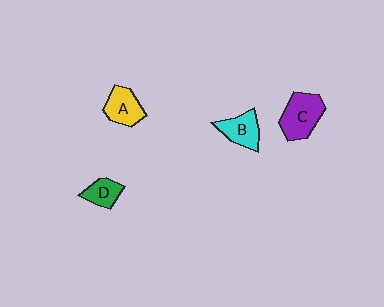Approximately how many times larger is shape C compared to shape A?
Approximately 1.4 times.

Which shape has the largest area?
Shape C (purple).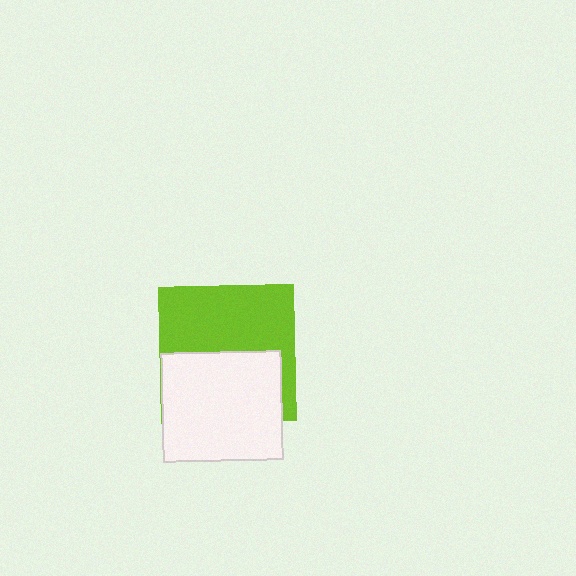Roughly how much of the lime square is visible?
About half of it is visible (roughly 54%).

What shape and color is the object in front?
The object in front is a white rectangle.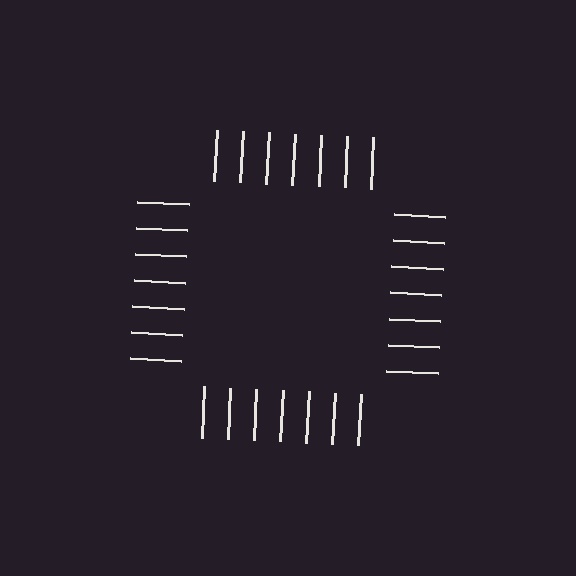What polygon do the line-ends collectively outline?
An illusory square — the line segments terminate on its edges but no continuous stroke is drawn.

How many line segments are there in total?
28 — 7 along each of the 4 edges.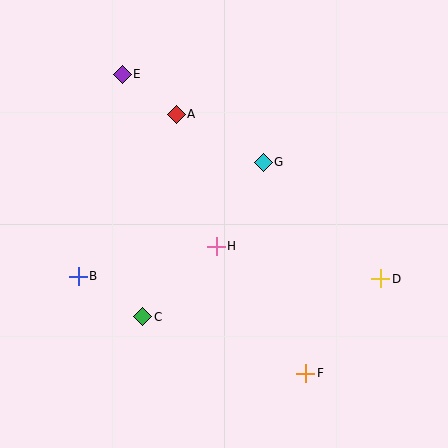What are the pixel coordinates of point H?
Point H is at (216, 246).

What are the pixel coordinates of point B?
Point B is at (78, 276).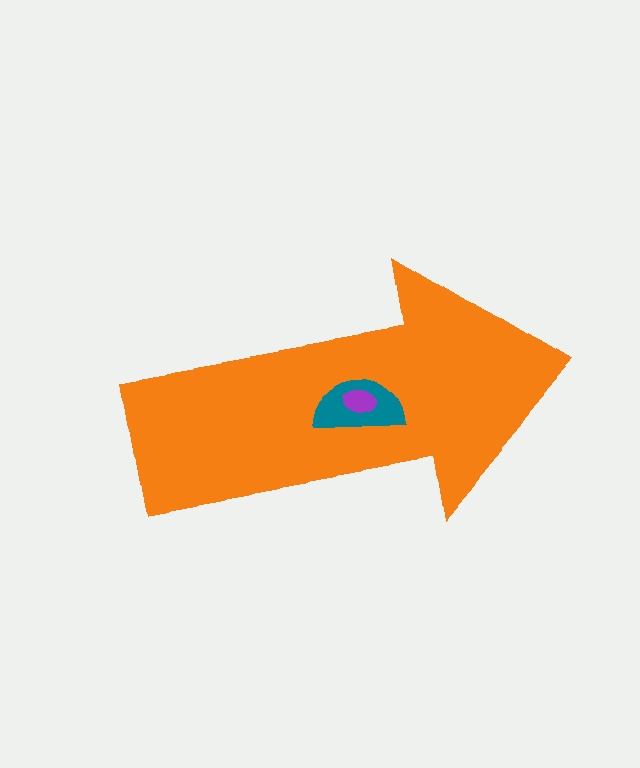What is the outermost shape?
The orange arrow.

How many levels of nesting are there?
3.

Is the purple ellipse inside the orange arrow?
Yes.